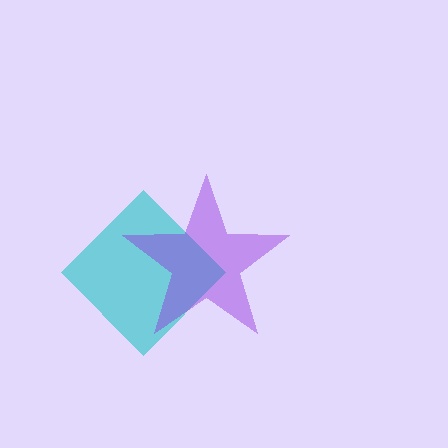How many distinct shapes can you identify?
There are 2 distinct shapes: a cyan diamond, a purple star.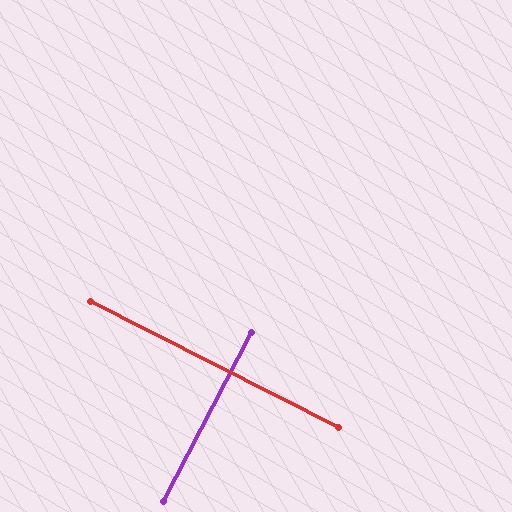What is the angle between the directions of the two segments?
Approximately 89 degrees.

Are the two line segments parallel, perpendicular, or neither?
Perpendicular — they meet at approximately 89°.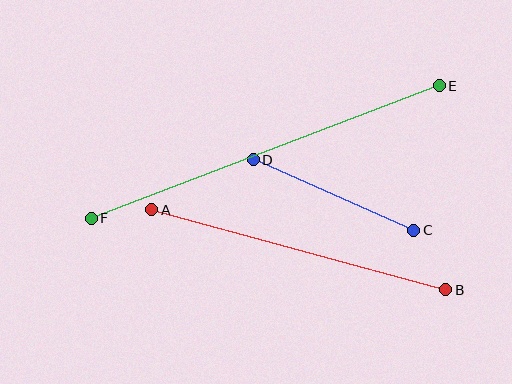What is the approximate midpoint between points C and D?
The midpoint is at approximately (334, 195) pixels.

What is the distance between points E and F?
The distance is approximately 372 pixels.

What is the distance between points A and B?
The distance is approximately 305 pixels.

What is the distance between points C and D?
The distance is approximately 175 pixels.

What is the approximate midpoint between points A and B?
The midpoint is at approximately (299, 250) pixels.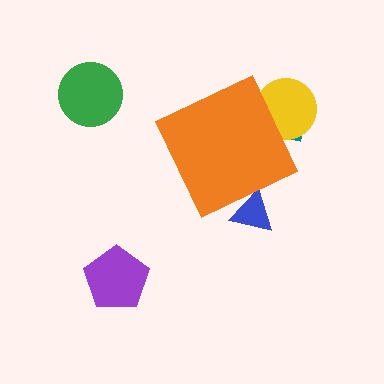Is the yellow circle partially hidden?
Yes, the yellow circle is partially hidden behind the orange diamond.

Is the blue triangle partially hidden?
Yes, the blue triangle is partially hidden behind the orange diamond.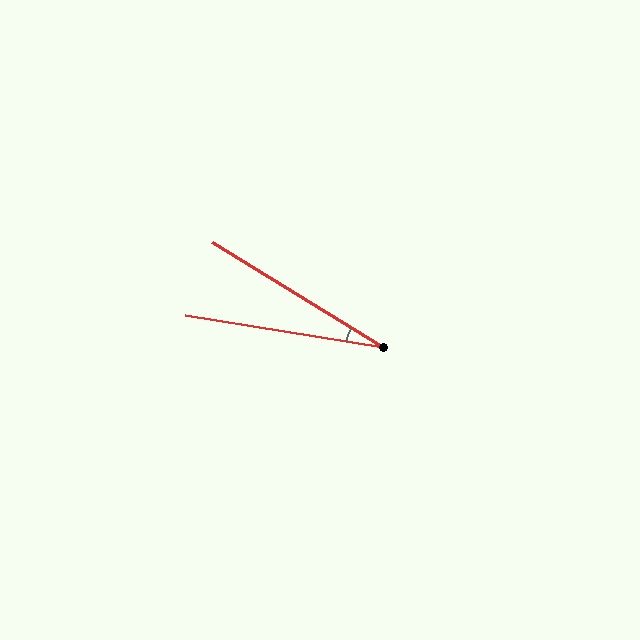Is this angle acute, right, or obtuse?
It is acute.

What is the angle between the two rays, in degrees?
Approximately 22 degrees.